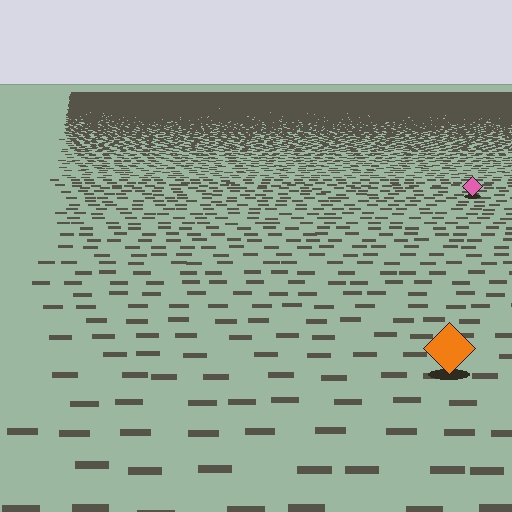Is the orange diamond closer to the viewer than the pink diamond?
Yes. The orange diamond is closer — you can tell from the texture gradient: the ground texture is coarser near it.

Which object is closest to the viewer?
The orange diamond is closest. The texture marks near it are larger and more spread out.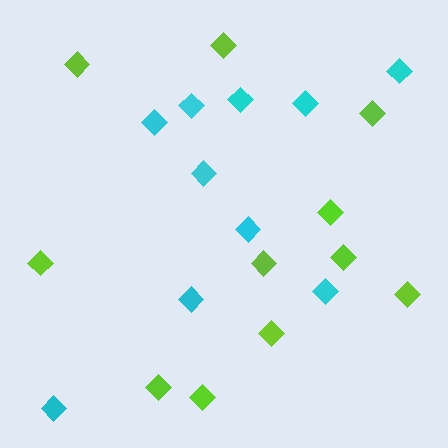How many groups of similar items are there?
There are 2 groups: one group of lime diamonds (11) and one group of cyan diamonds (10).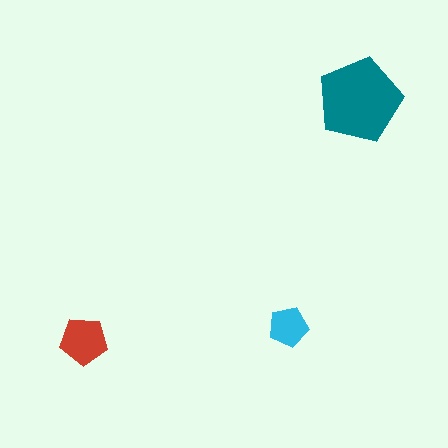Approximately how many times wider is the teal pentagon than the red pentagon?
About 2 times wider.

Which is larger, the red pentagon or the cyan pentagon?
The red one.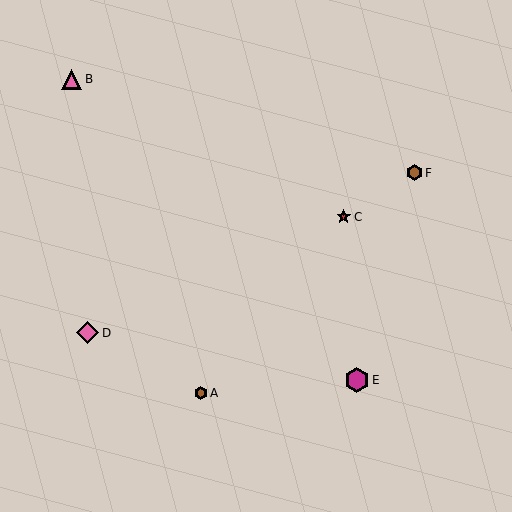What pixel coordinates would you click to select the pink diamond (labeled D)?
Click at (88, 333) to select the pink diamond D.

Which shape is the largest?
The magenta hexagon (labeled E) is the largest.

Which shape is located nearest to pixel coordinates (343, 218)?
The red star (labeled C) at (344, 217) is nearest to that location.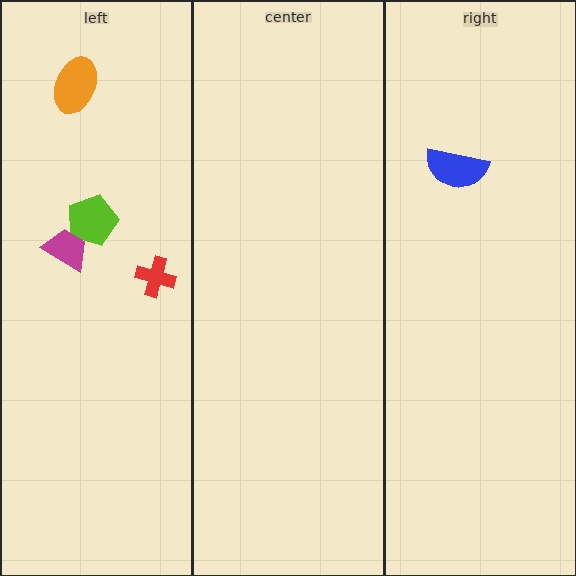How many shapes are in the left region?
4.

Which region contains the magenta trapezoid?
The left region.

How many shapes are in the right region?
1.